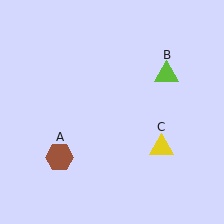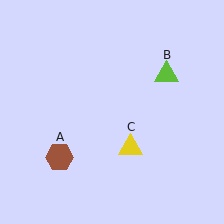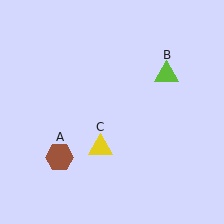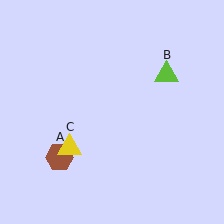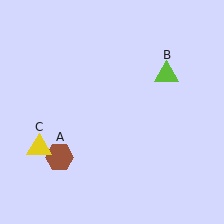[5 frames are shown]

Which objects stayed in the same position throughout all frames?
Brown hexagon (object A) and lime triangle (object B) remained stationary.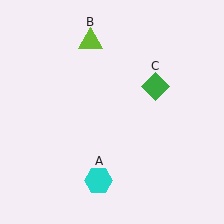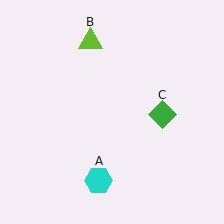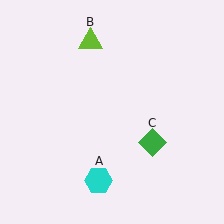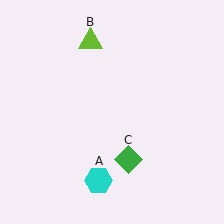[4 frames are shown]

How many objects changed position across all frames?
1 object changed position: green diamond (object C).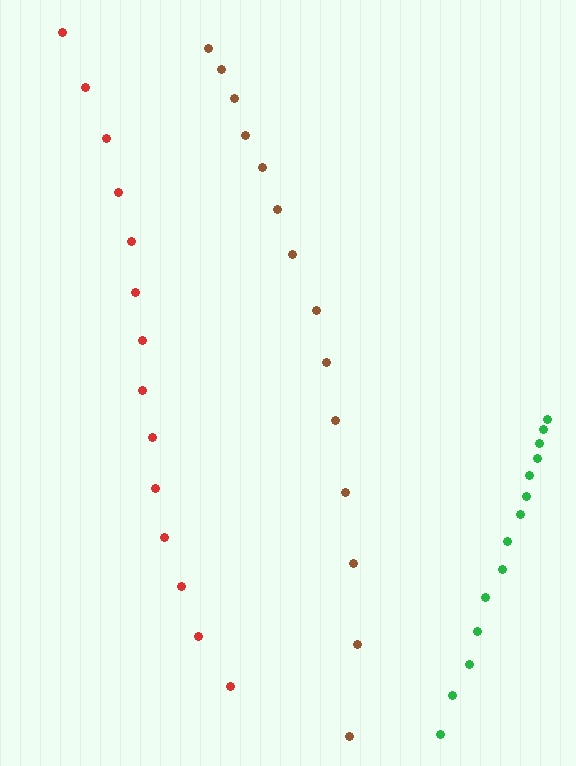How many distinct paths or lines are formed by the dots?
There are 3 distinct paths.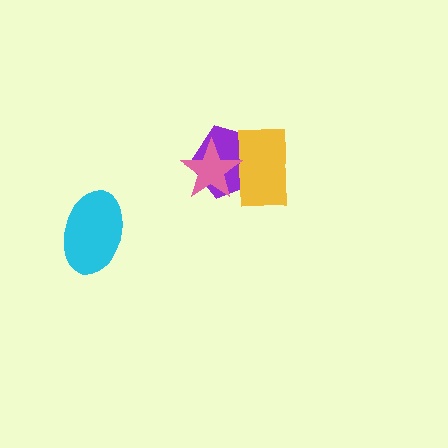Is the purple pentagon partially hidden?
Yes, it is partially covered by another shape.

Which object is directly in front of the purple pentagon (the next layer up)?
The yellow rectangle is directly in front of the purple pentagon.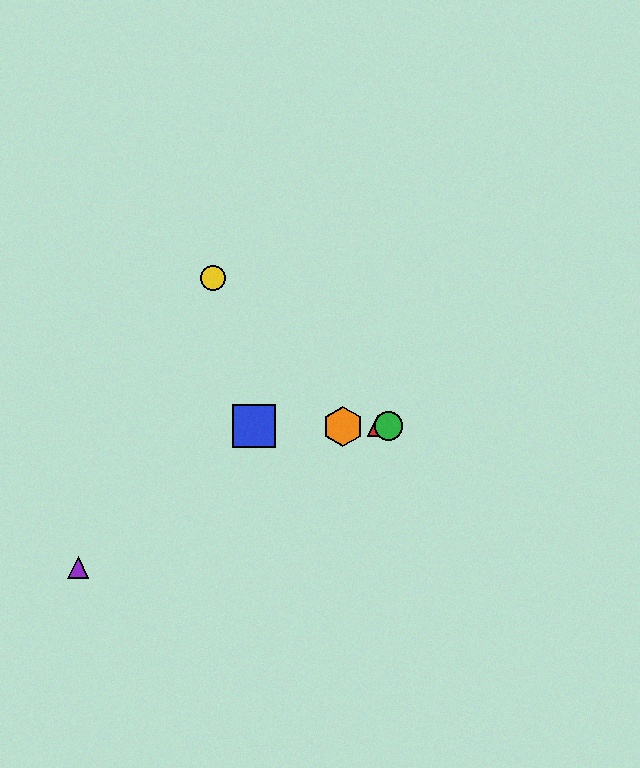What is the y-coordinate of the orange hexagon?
The orange hexagon is at y≈426.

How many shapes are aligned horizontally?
4 shapes (the red triangle, the blue square, the green circle, the orange hexagon) are aligned horizontally.